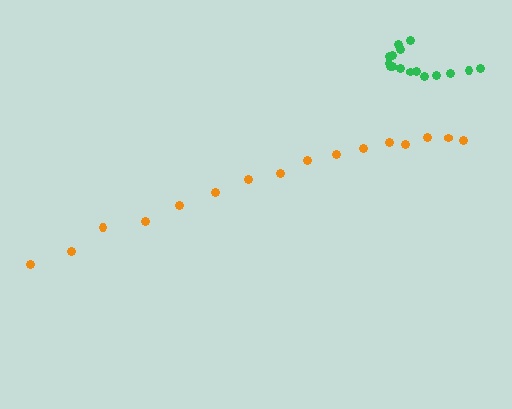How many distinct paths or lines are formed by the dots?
There are 2 distinct paths.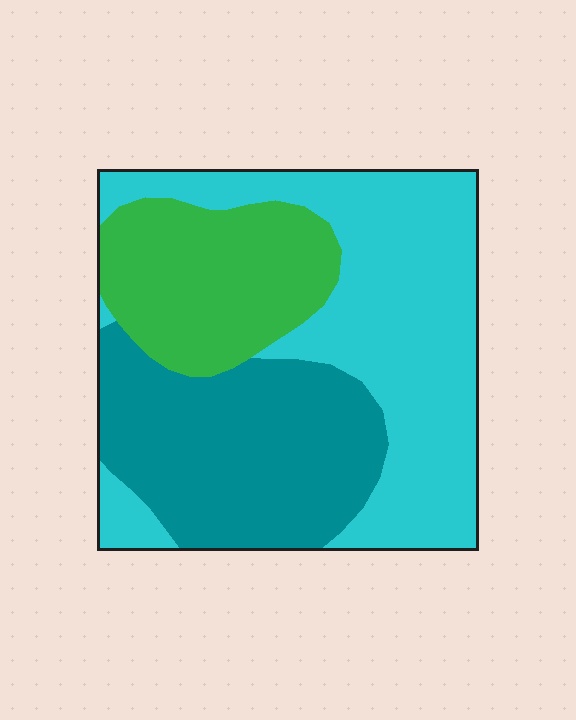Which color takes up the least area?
Green, at roughly 25%.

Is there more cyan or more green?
Cyan.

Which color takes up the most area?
Cyan, at roughly 45%.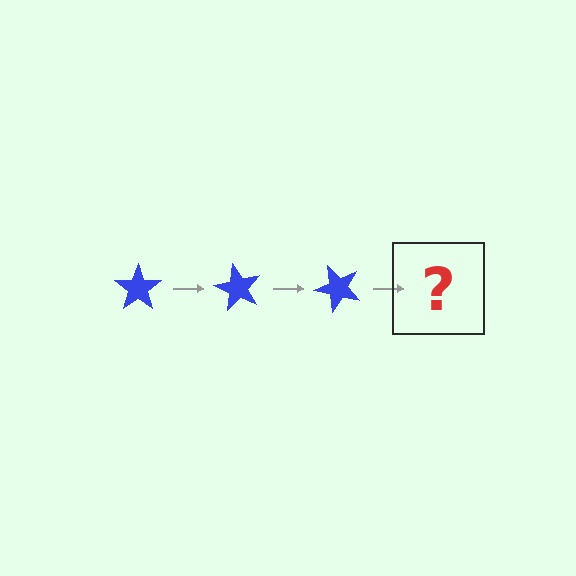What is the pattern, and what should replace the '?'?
The pattern is that the star rotates 60 degrees each step. The '?' should be a blue star rotated 180 degrees.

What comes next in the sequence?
The next element should be a blue star rotated 180 degrees.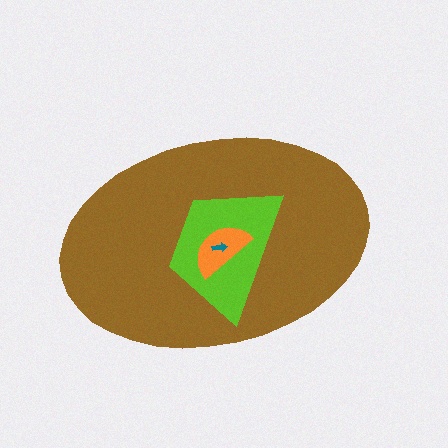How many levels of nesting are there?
4.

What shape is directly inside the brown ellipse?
The lime trapezoid.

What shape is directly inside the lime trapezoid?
The orange semicircle.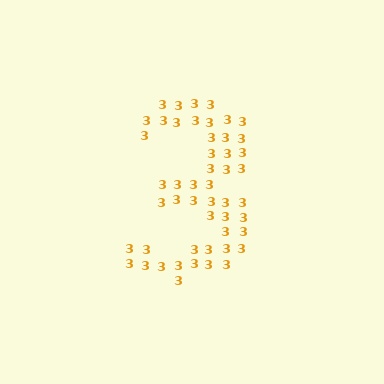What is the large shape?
The large shape is the digit 3.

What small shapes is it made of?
It is made of small digit 3's.